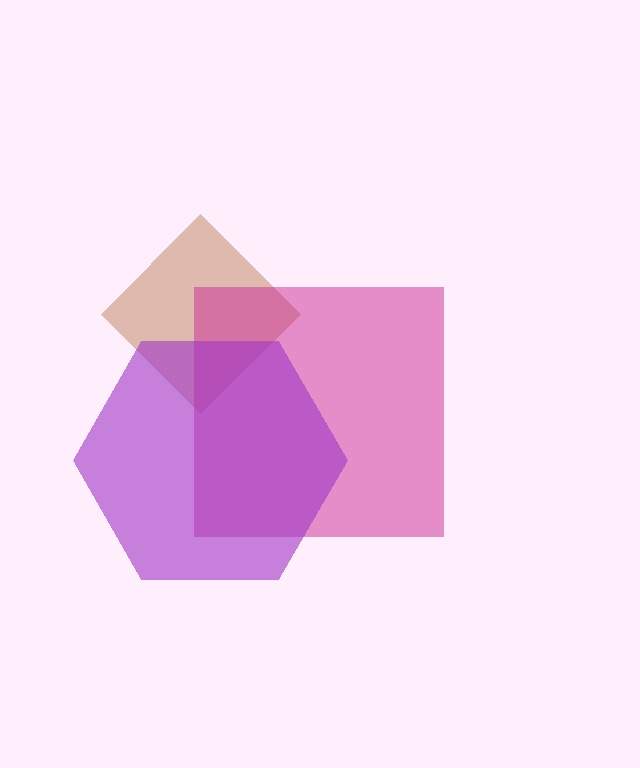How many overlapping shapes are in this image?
There are 3 overlapping shapes in the image.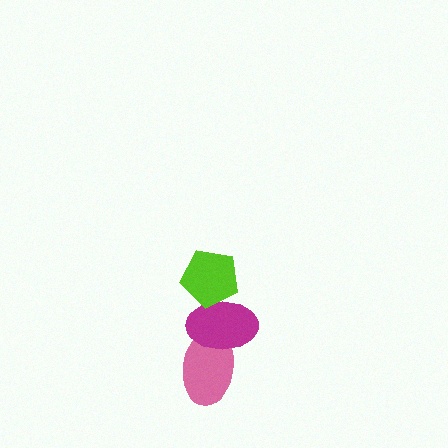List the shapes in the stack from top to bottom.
From top to bottom: the lime pentagon, the magenta ellipse, the pink ellipse.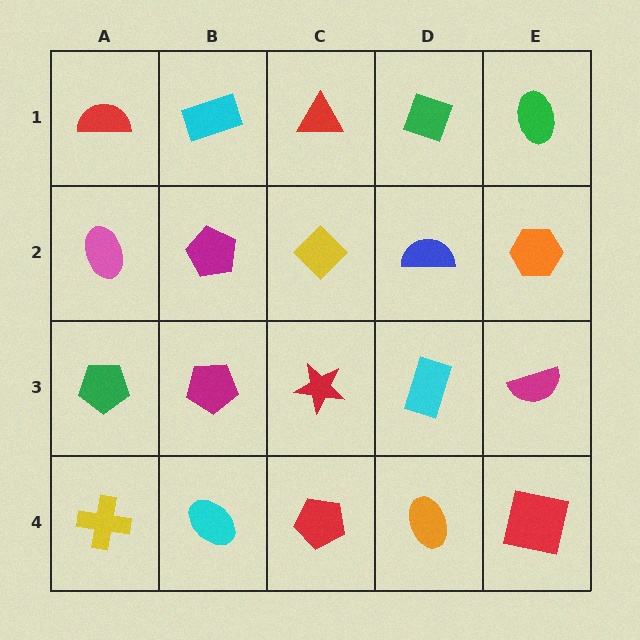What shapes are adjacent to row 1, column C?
A yellow diamond (row 2, column C), a cyan rectangle (row 1, column B), a green diamond (row 1, column D).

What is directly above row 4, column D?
A cyan rectangle.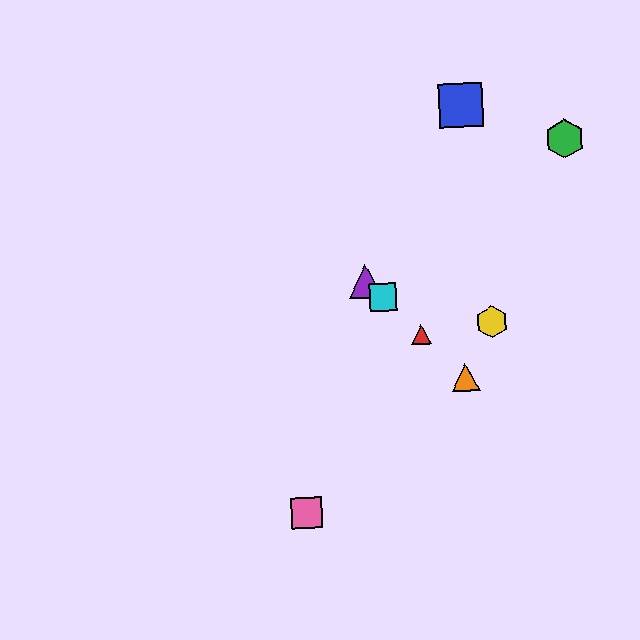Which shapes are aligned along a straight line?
The red triangle, the purple triangle, the orange triangle, the cyan square are aligned along a straight line.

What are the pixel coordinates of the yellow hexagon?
The yellow hexagon is at (492, 322).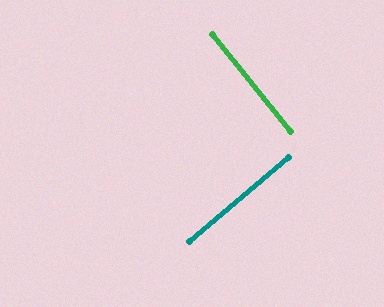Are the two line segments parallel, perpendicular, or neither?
Perpendicular — they meet at approximately 88°.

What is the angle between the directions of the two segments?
Approximately 88 degrees.